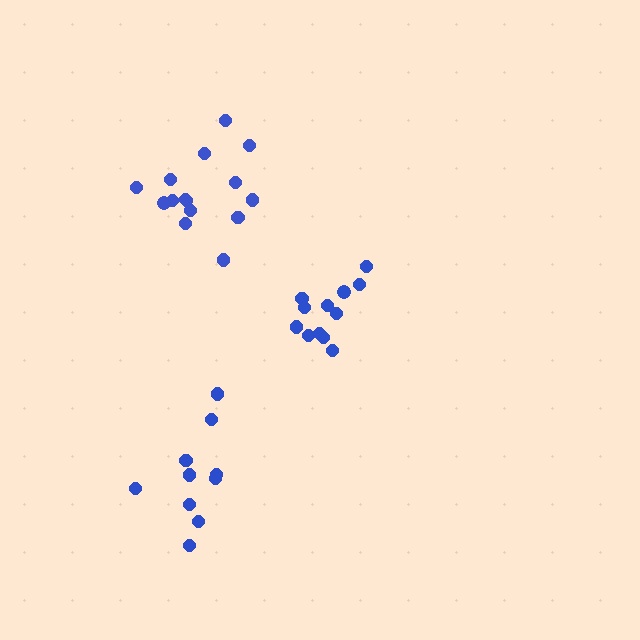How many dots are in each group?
Group 1: 15 dots, Group 2: 12 dots, Group 3: 11 dots (38 total).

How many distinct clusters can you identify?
There are 3 distinct clusters.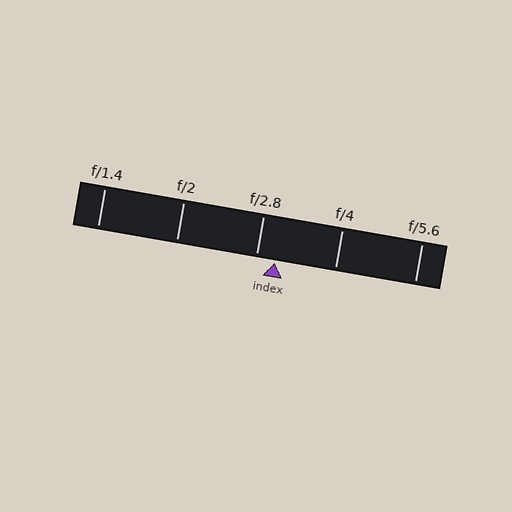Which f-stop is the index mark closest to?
The index mark is closest to f/2.8.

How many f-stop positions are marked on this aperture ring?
There are 5 f-stop positions marked.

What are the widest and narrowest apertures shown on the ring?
The widest aperture shown is f/1.4 and the narrowest is f/5.6.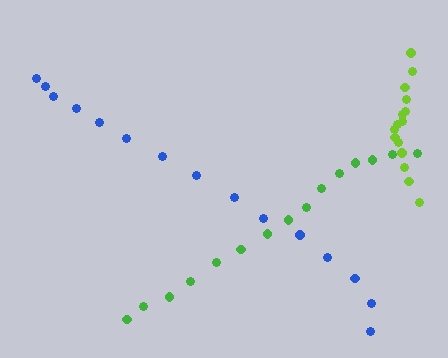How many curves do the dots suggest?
There are 3 distinct paths.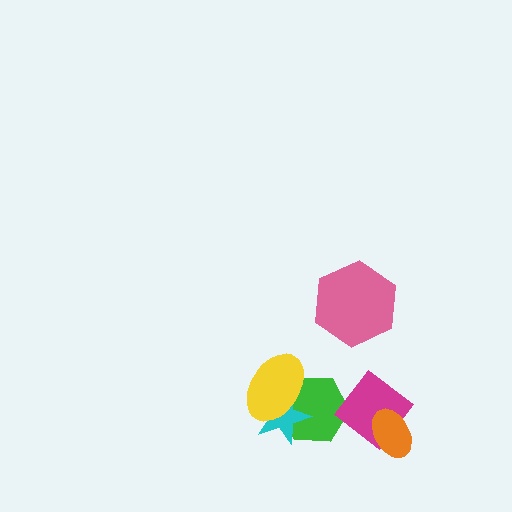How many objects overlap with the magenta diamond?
2 objects overlap with the magenta diamond.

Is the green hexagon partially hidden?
Yes, it is partially covered by another shape.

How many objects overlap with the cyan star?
2 objects overlap with the cyan star.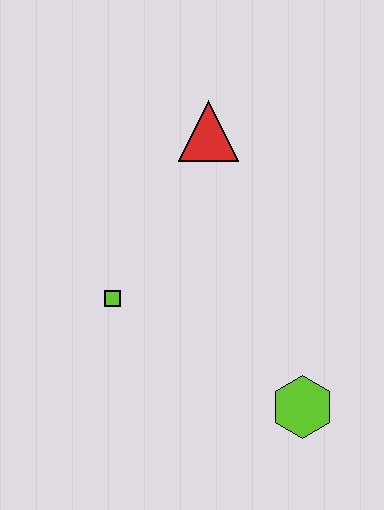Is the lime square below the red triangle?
Yes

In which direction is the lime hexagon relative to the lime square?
The lime hexagon is to the right of the lime square.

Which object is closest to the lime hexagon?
The lime square is closest to the lime hexagon.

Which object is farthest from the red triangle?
The lime hexagon is farthest from the red triangle.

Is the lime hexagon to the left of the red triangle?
No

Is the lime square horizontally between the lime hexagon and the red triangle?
No